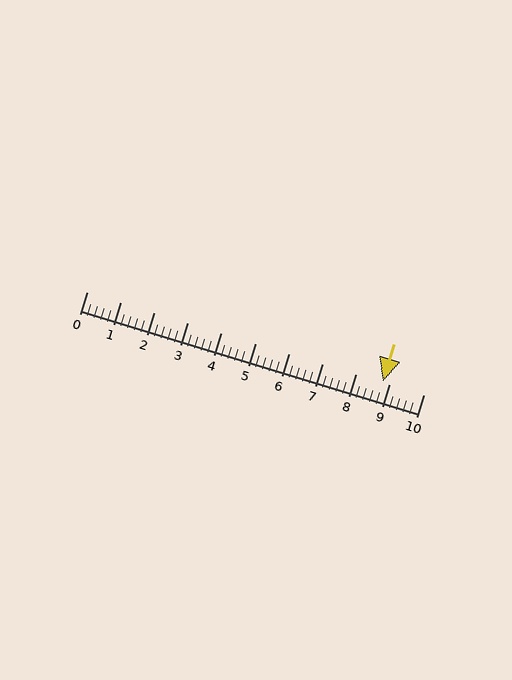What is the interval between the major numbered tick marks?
The major tick marks are spaced 1 units apart.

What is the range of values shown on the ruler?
The ruler shows values from 0 to 10.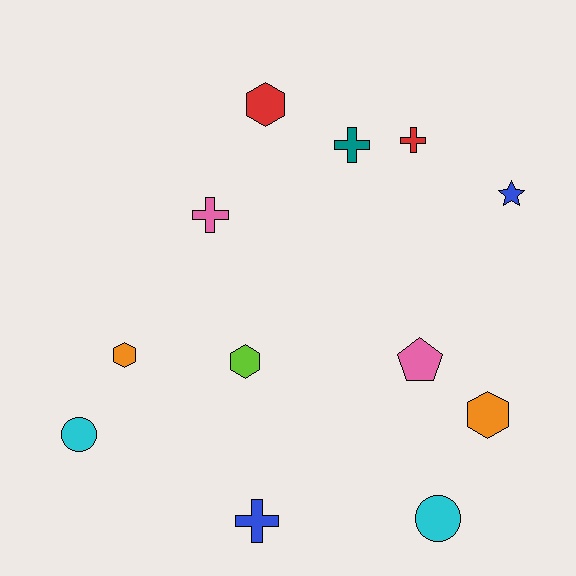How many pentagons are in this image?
There is 1 pentagon.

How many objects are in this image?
There are 12 objects.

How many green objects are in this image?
There are no green objects.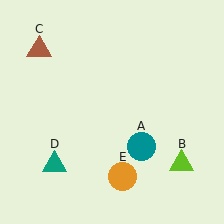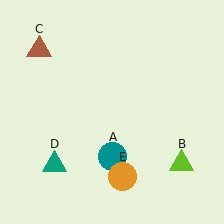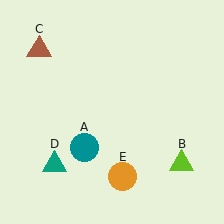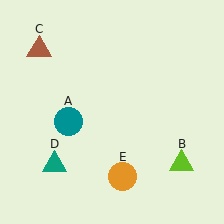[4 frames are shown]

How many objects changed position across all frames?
1 object changed position: teal circle (object A).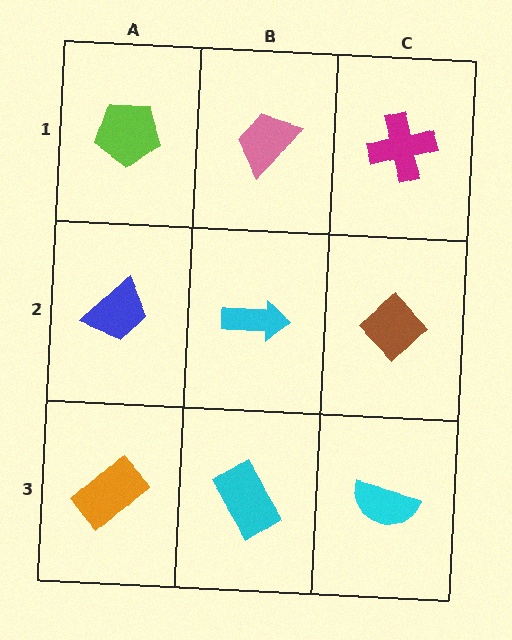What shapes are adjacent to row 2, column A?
A lime pentagon (row 1, column A), an orange rectangle (row 3, column A), a cyan arrow (row 2, column B).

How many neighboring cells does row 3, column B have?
3.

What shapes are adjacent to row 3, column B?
A cyan arrow (row 2, column B), an orange rectangle (row 3, column A), a cyan semicircle (row 3, column C).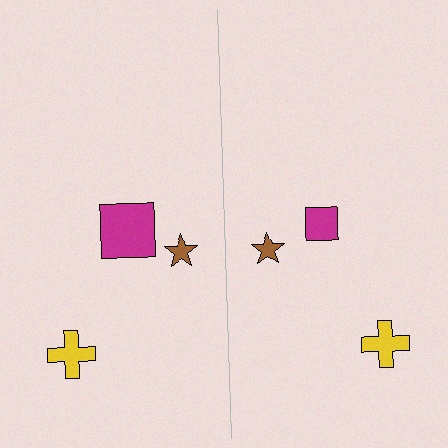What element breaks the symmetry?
The magenta square on the right side has a different size than its mirror counterpart.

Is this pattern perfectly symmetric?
No, the pattern is not perfectly symmetric. The magenta square on the right side has a different size than its mirror counterpart.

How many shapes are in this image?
There are 6 shapes in this image.